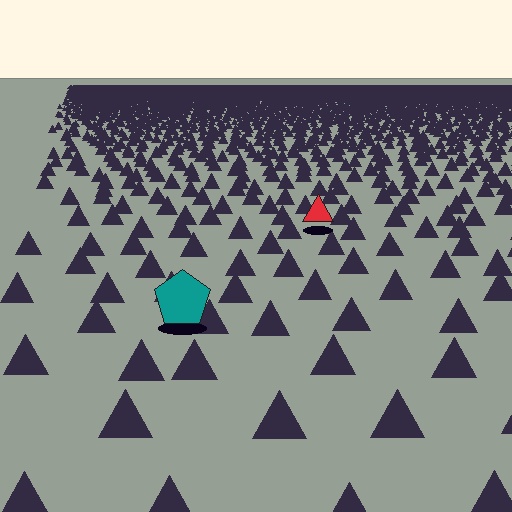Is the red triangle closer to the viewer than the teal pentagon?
No. The teal pentagon is closer — you can tell from the texture gradient: the ground texture is coarser near it.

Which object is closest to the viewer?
The teal pentagon is closest. The texture marks near it are larger and more spread out.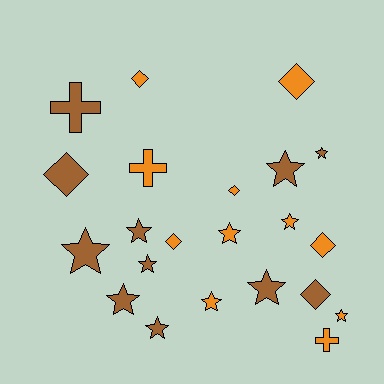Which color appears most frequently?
Brown, with 11 objects.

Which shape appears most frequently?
Star, with 12 objects.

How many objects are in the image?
There are 22 objects.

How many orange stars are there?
There are 4 orange stars.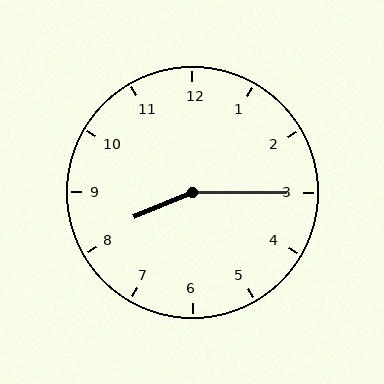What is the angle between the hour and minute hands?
Approximately 158 degrees.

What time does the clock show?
8:15.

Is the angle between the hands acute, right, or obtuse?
It is obtuse.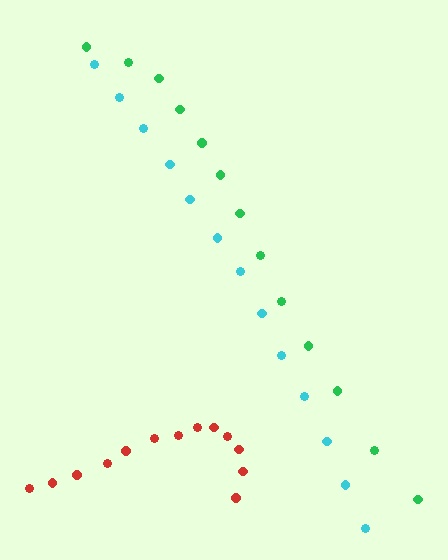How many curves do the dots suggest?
There are 3 distinct paths.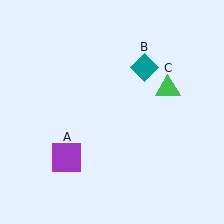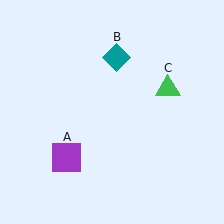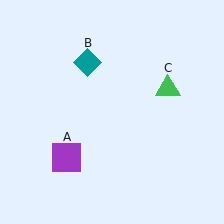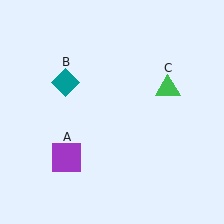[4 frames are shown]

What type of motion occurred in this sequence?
The teal diamond (object B) rotated counterclockwise around the center of the scene.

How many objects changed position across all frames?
1 object changed position: teal diamond (object B).